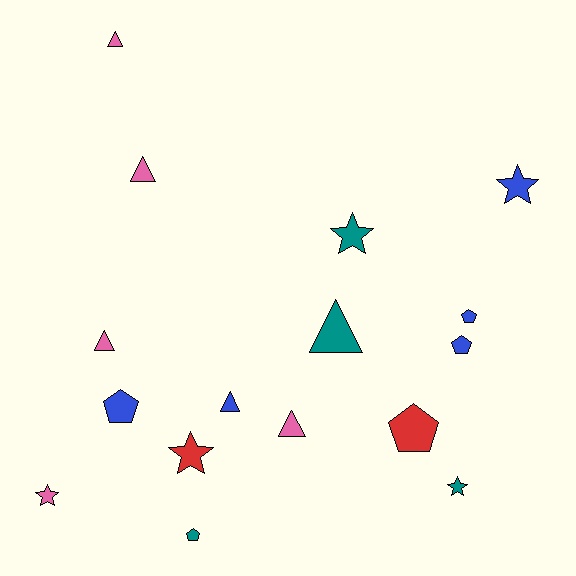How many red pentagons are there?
There is 1 red pentagon.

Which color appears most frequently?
Blue, with 5 objects.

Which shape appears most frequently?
Triangle, with 6 objects.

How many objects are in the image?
There are 16 objects.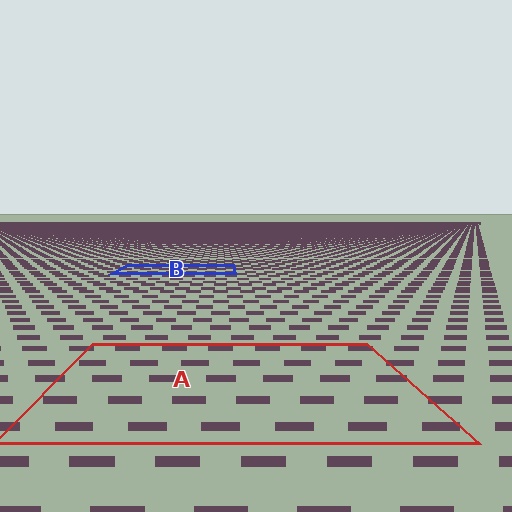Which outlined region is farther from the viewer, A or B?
Region B is farther from the viewer — the texture elements inside it appear smaller and more densely packed.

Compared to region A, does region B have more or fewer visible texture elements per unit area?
Region B has more texture elements per unit area — they are packed more densely because it is farther away.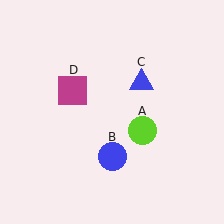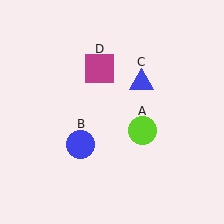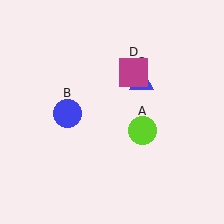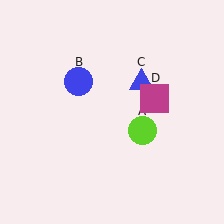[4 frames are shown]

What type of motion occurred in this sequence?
The blue circle (object B), magenta square (object D) rotated clockwise around the center of the scene.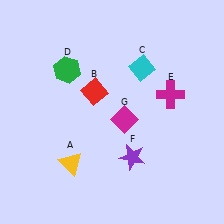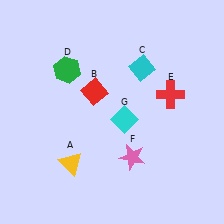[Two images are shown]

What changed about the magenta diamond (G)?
In Image 1, G is magenta. In Image 2, it changed to cyan.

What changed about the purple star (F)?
In Image 1, F is purple. In Image 2, it changed to pink.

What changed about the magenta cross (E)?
In Image 1, E is magenta. In Image 2, it changed to red.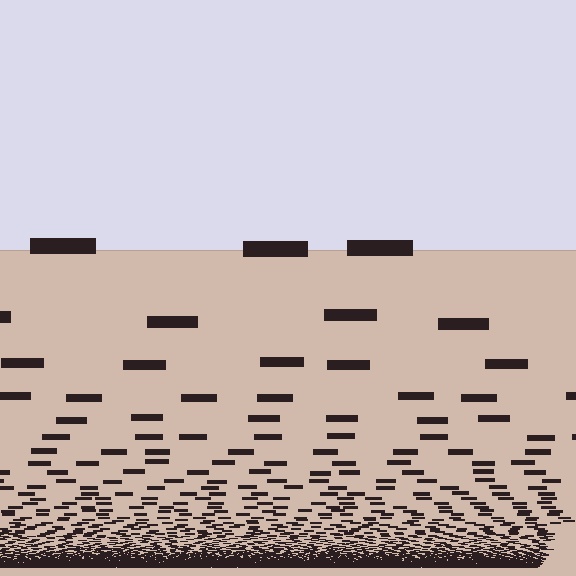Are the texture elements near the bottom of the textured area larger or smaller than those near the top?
Smaller. The gradient is inverted — elements near the bottom are smaller and denser.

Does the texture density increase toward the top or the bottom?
Density increases toward the bottom.